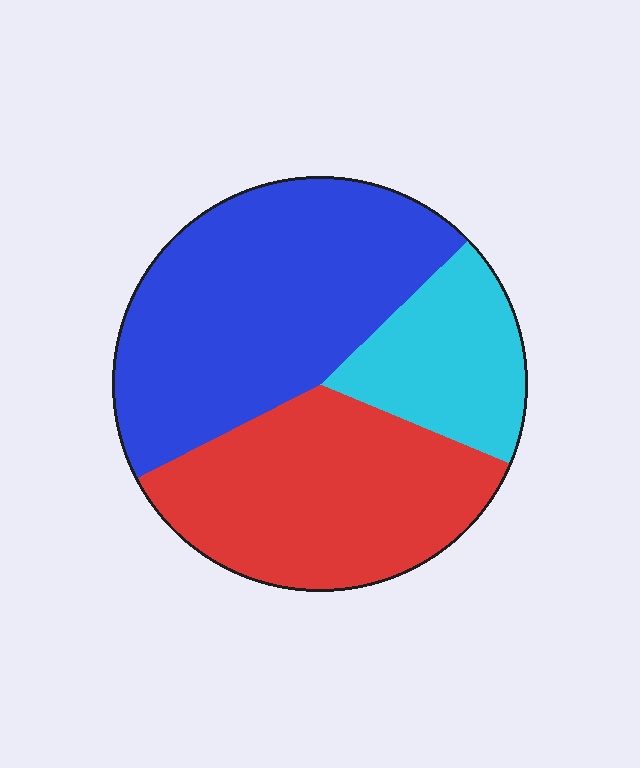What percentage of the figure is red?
Red covers roughly 35% of the figure.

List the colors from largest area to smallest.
From largest to smallest: blue, red, cyan.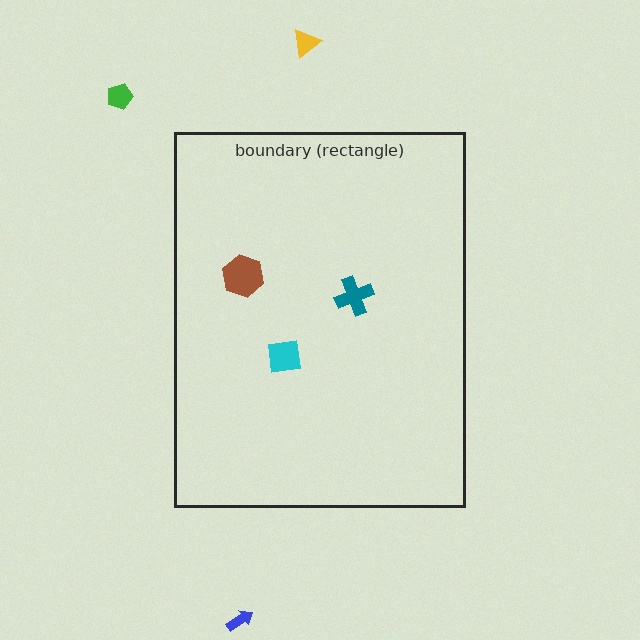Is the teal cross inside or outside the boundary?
Inside.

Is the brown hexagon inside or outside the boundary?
Inside.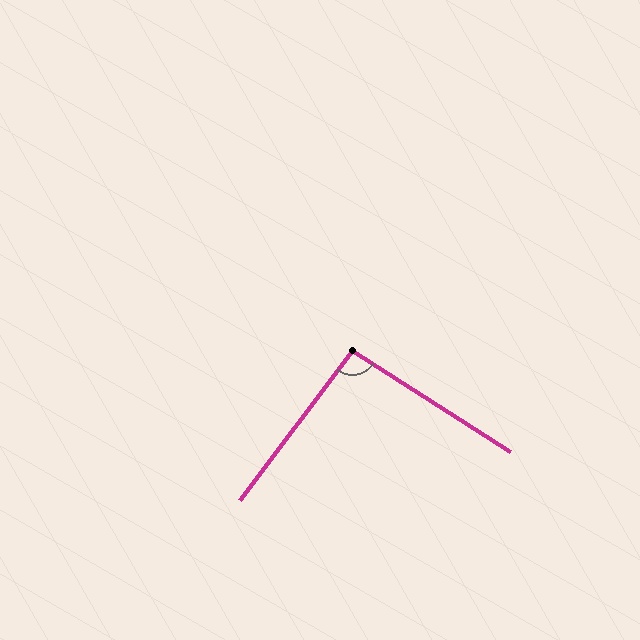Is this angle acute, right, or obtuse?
It is approximately a right angle.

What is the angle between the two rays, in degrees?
Approximately 94 degrees.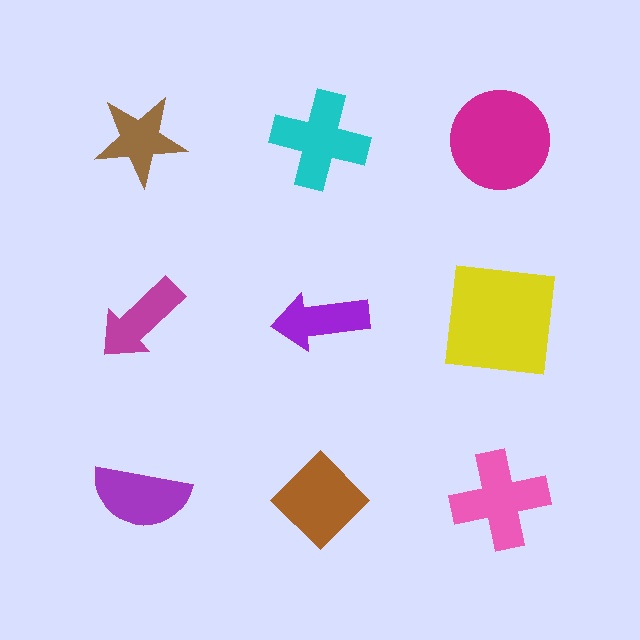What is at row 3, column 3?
A pink cross.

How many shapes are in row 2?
3 shapes.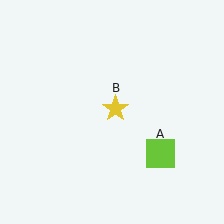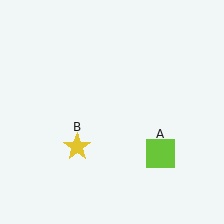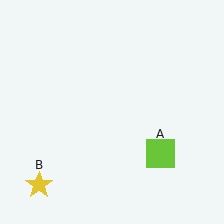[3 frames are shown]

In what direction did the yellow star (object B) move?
The yellow star (object B) moved down and to the left.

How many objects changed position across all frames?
1 object changed position: yellow star (object B).